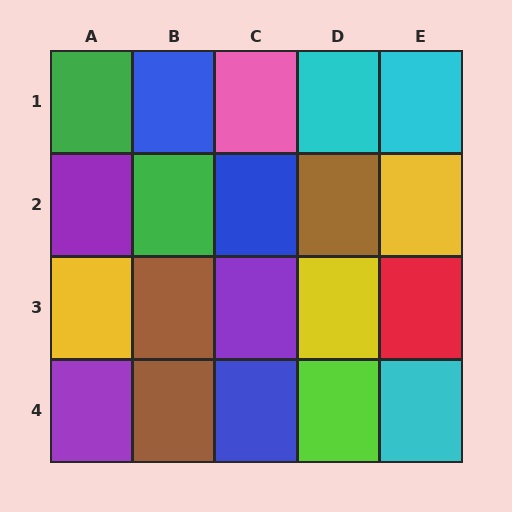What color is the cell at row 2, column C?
Blue.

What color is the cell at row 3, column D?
Yellow.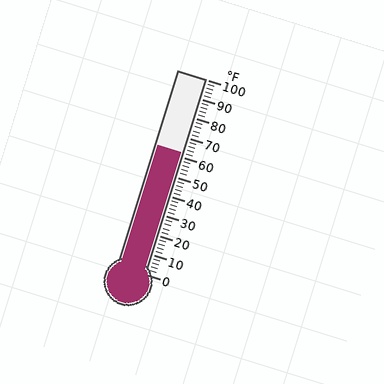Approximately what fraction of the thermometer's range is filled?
The thermometer is filled to approximately 60% of its range.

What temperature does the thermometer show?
The thermometer shows approximately 62°F.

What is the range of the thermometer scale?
The thermometer scale ranges from 0°F to 100°F.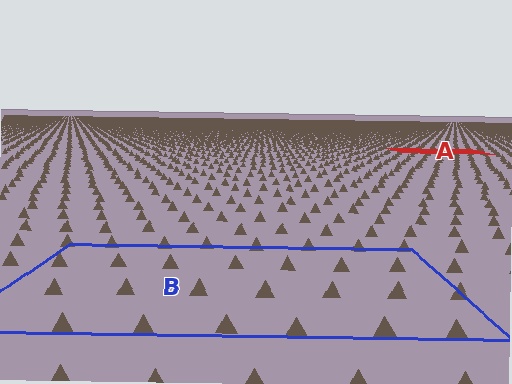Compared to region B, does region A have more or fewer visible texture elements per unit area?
Region A has more texture elements per unit area — they are packed more densely because it is farther away.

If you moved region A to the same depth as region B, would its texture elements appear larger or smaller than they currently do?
They would appear larger. At a closer depth, the same texture elements are projected at a bigger on-screen size.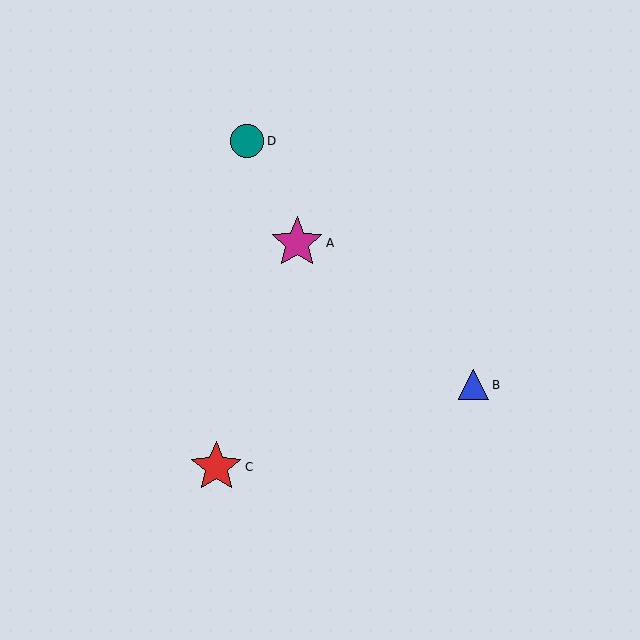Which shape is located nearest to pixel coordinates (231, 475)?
The red star (labeled C) at (216, 467) is nearest to that location.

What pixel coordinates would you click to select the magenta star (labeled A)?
Click at (297, 243) to select the magenta star A.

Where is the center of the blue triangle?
The center of the blue triangle is at (474, 385).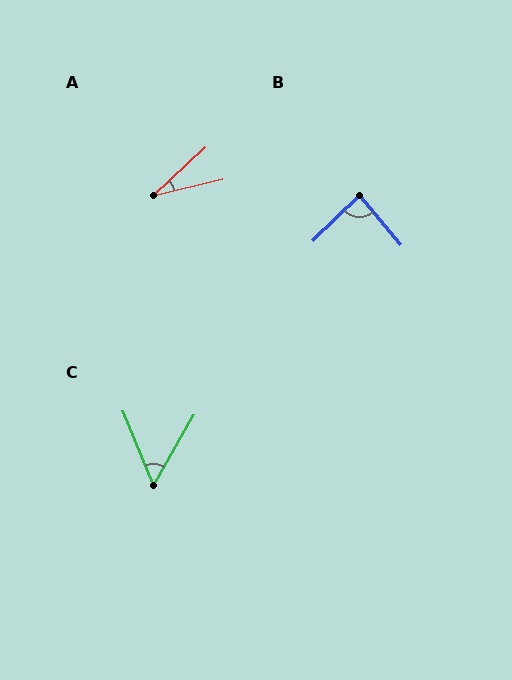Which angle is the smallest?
A, at approximately 29 degrees.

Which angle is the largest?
B, at approximately 85 degrees.